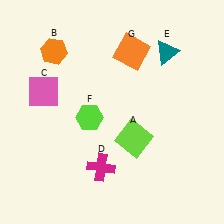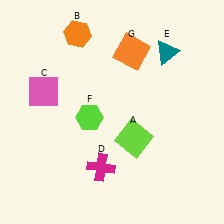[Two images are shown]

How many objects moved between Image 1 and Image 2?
1 object moved between the two images.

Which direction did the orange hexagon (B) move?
The orange hexagon (B) moved right.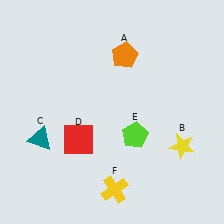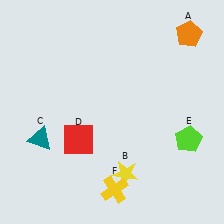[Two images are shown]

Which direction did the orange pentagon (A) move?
The orange pentagon (A) moved right.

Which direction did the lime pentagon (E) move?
The lime pentagon (E) moved right.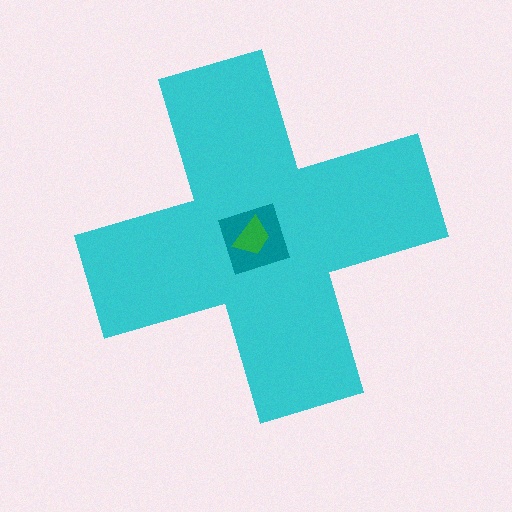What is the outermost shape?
The cyan cross.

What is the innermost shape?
The green trapezoid.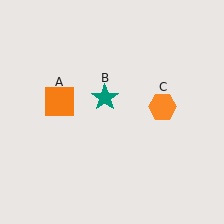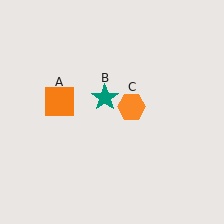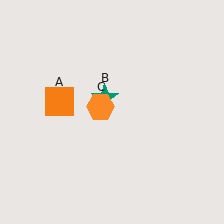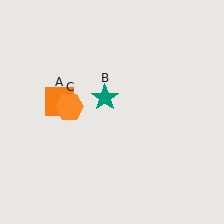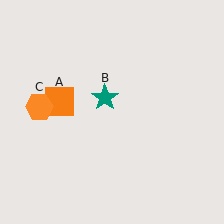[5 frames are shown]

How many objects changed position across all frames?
1 object changed position: orange hexagon (object C).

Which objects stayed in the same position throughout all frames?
Orange square (object A) and teal star (object B) remained stationary.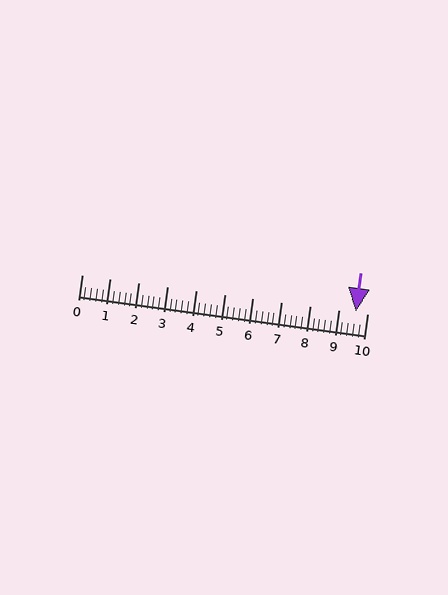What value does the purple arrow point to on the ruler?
The purple arrow points to approximately 9.6.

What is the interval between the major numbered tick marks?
The major tick marks are spaced 1 units apart.